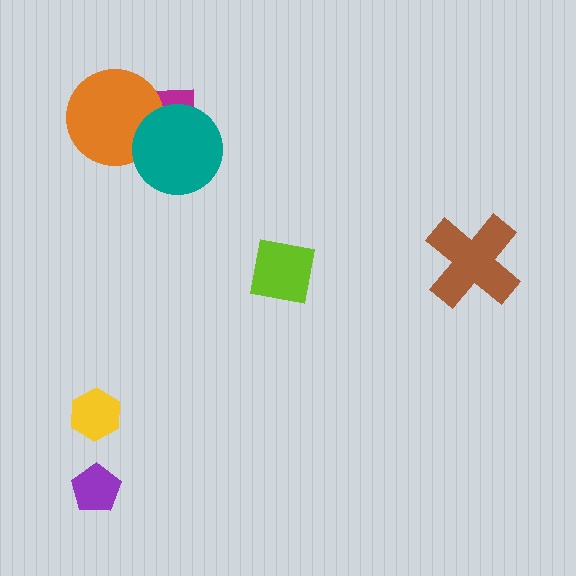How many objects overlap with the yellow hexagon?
0 objects overlap with the yellow hexagon.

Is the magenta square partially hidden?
Yes, it is partially covered by another shape.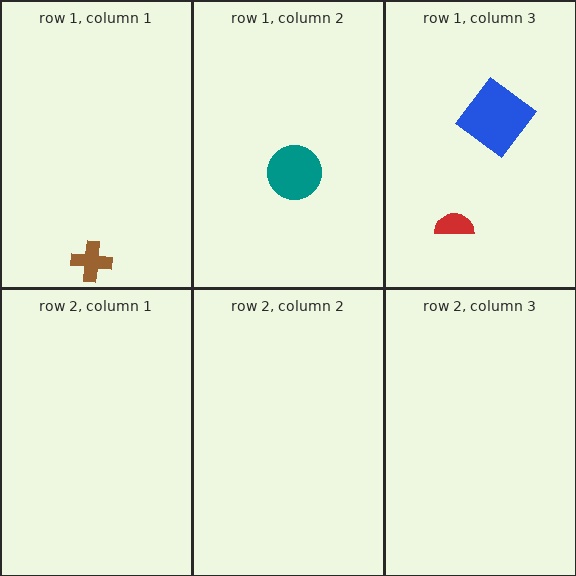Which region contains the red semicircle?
The row 1, column 3 region.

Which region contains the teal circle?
The row 1, column 2 region.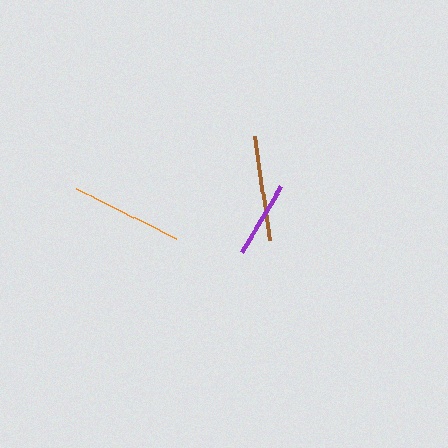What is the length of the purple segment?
The purple segment is approximately 76 pixels long.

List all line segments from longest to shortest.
From longest to shortest: orange, brown, purple.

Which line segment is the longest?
The orange line is the longest at approximately 112 pixels.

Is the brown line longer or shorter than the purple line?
The brown line is longer than the purple line.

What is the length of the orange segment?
The orange segment is approximately 112 pixels long.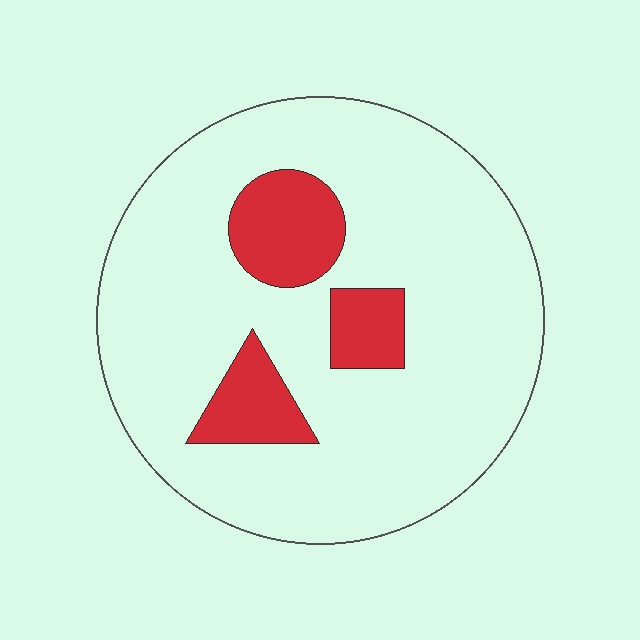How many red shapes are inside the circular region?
3.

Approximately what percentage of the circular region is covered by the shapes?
Approximately 15%.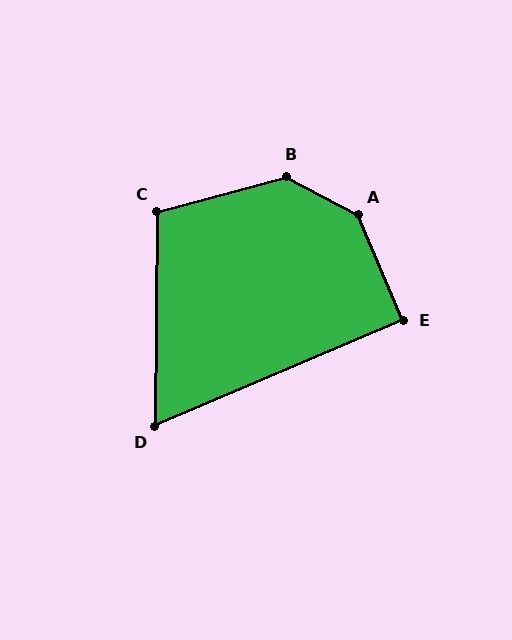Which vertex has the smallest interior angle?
D, at approximately 66 degrees.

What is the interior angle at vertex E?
Approximately 90 degrees (approximately right).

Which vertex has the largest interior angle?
A, at approximately 141 degrees.